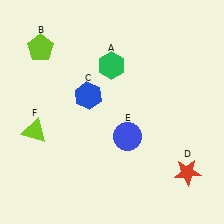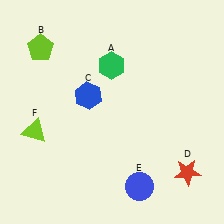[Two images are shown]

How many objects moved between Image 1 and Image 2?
1 object moved between the two images.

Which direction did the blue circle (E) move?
The blue circle (E) moved down.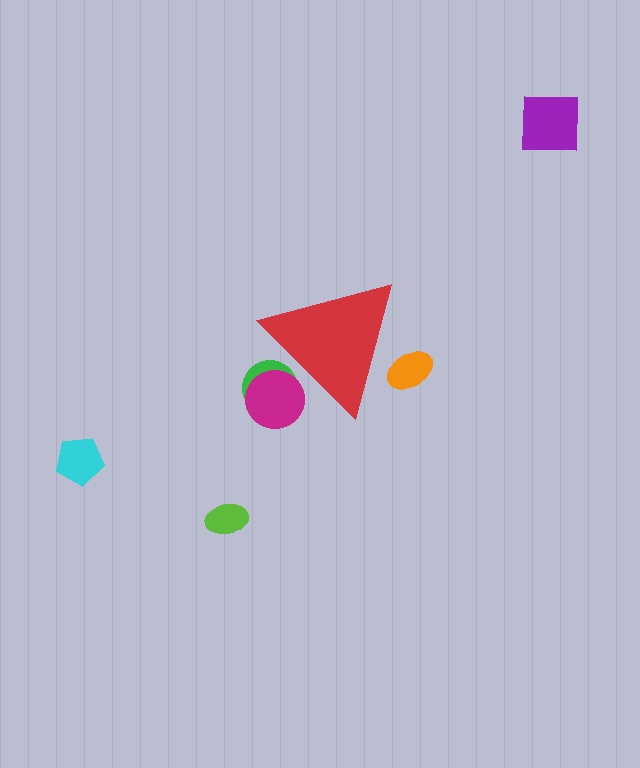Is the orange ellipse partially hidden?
Yes, the orange ellipse is partially hidden behind the red triangle.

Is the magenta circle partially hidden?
Yes, the magenta circle is partially hidden behind the red triangle.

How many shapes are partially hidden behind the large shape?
3 shapes are partially hidden.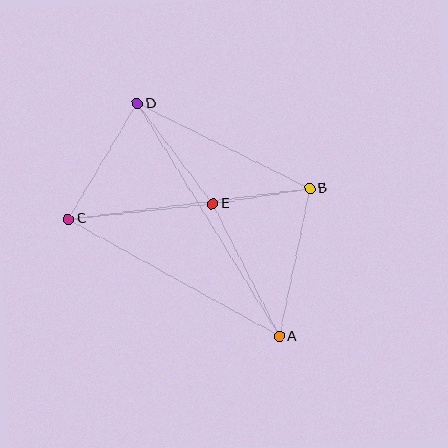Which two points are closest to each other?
Points B and E are closest to each other.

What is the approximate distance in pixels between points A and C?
The distance between A and C is approximately 241 pixels.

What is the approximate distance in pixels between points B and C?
The distance between B and C is approximately 243 pixels.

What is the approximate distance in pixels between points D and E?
The distance between D and E is approximately 126 pixels.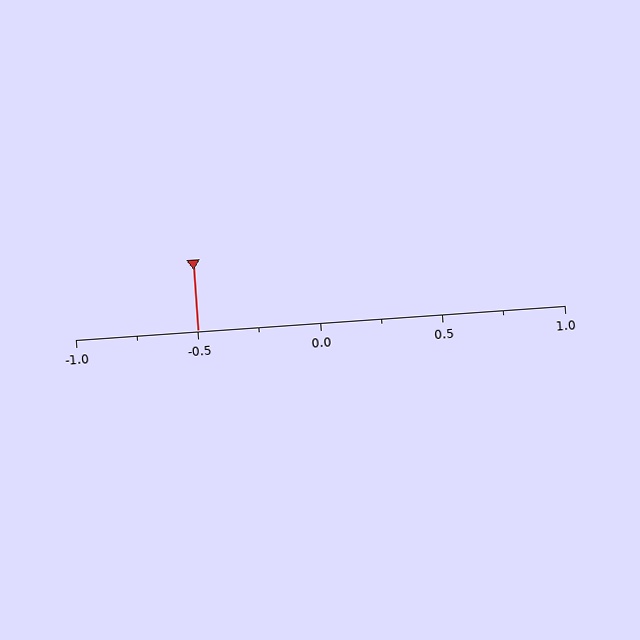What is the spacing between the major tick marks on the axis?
The major ticks are spaced 0.5 apart.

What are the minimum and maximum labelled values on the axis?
The axis runs from -1.0 to 1.0.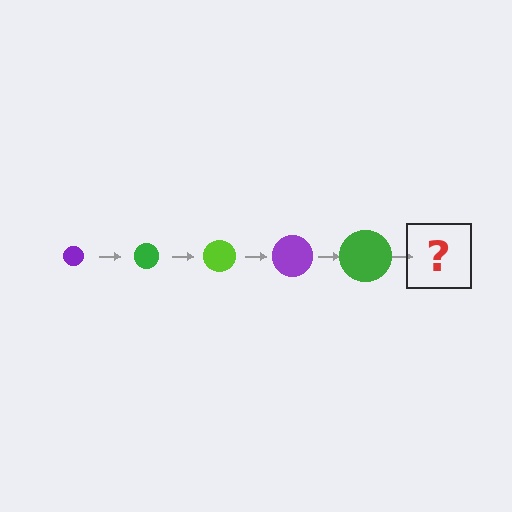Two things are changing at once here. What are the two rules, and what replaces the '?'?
The two rules are that the circle grows larger each step and the color cycles through purple, green, and lime. The '?' should be a lime circle, larger than the previous one.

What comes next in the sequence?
The next element should be a lime circle, larger than the previous one.